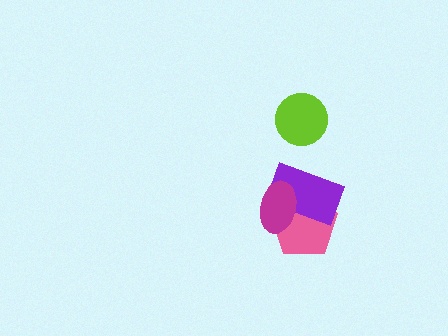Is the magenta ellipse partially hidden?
No, no other shape covers it.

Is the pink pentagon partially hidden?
Yes, it is partially covered by another shape.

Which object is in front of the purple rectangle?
The magenta ellipse is in front of the purple rectangle.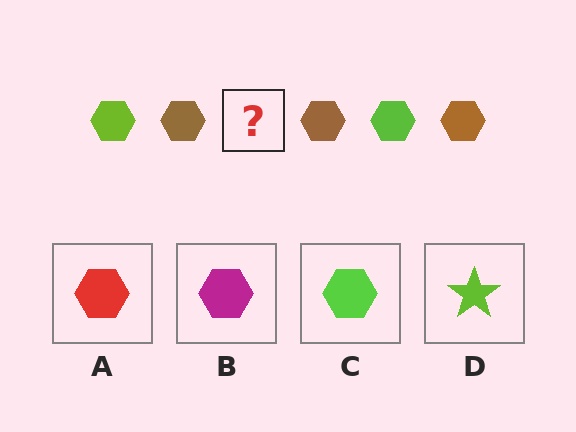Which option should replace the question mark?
Option C.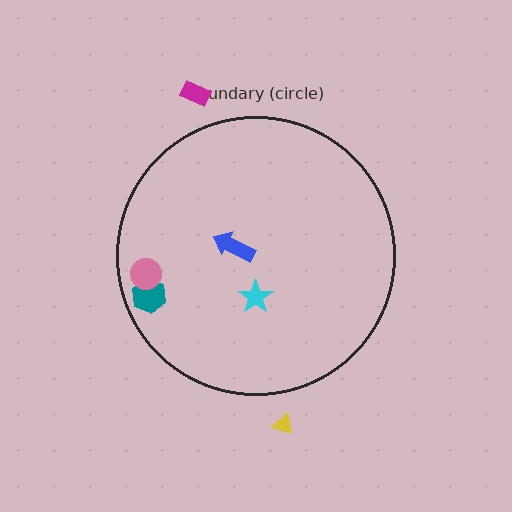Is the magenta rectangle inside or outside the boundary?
Outside.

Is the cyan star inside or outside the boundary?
Inside.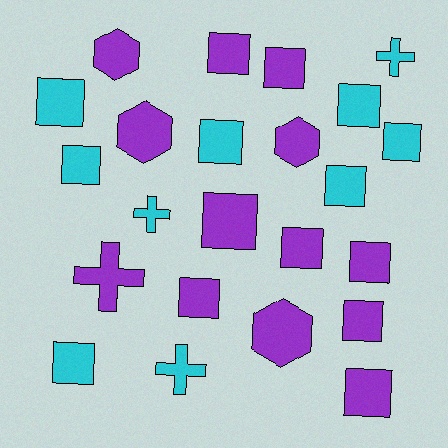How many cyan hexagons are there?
There are no cyan hexagons.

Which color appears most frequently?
Purple, with 13 objects.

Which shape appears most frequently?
Square, with 15 objects.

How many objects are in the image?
There are 23 objects.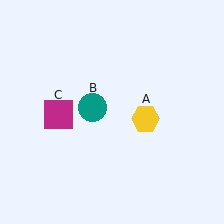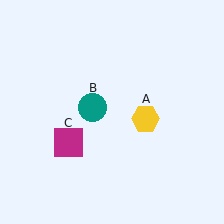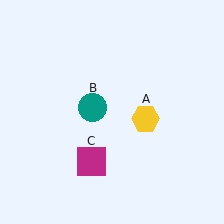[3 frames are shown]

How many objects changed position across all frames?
1 object changed position: magenta square (object C).